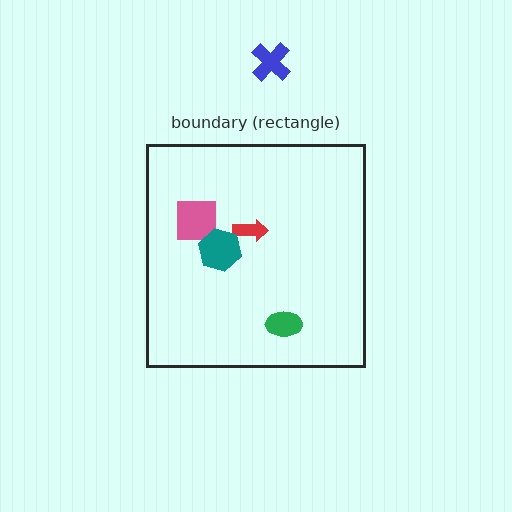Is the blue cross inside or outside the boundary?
Outside.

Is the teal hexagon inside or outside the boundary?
Inside.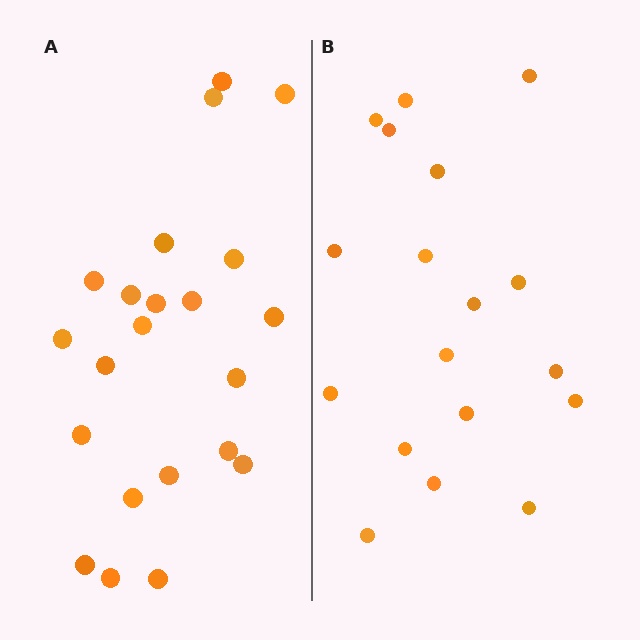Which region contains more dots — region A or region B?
Region A (the left region) has more dots.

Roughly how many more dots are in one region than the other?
Region A has about 4 more dots than region B.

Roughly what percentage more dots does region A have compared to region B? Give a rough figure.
About 20% more.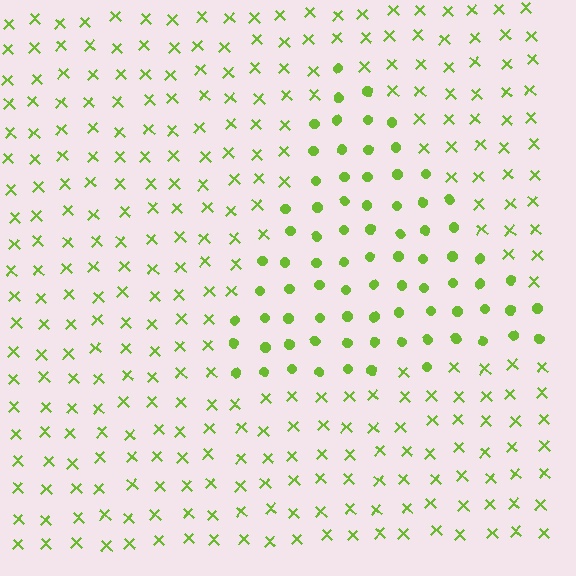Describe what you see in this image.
The image is filled with small lime elements arranged in a uniform grid. A triangle-shaped region contains circles, while the surrounding area contains X marks. The boundary is defined purely by the change in element shape.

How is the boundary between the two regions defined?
The boundary is defined by a change in element shape: circles inside vs. X marks outside. All elements share the same color and spacing.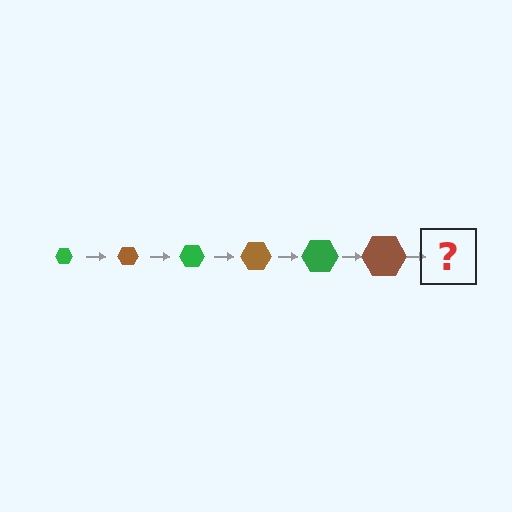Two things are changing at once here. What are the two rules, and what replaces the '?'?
The two rules are that the hexagon grows larger each step and the color cycles through green and brown. The '?' should be a green hexagon, larger than the previous one.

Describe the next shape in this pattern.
It should be a green hexagon, larger than the previous one.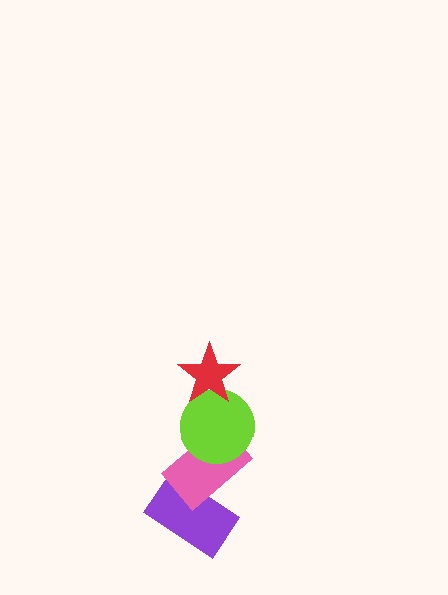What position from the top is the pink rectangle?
The pink rectangle is 3rd from the top.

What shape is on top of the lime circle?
The red star is on top of the lime circle.